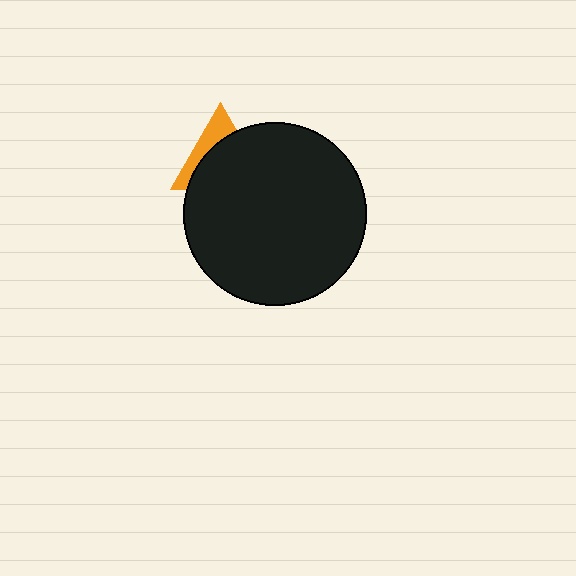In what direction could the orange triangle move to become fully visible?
The orange triangle could move up. That would shift it out from behind the black circle entirely.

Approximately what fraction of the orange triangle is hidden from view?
Roughly 67% of the orange triangle is hidden behind the black circle.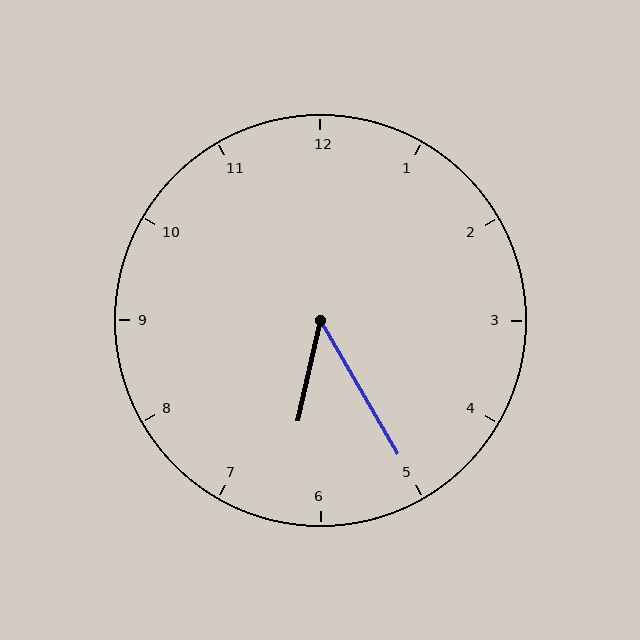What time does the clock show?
6:25.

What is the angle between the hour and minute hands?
Approximately 42 degrees.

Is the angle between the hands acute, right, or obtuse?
It is acute.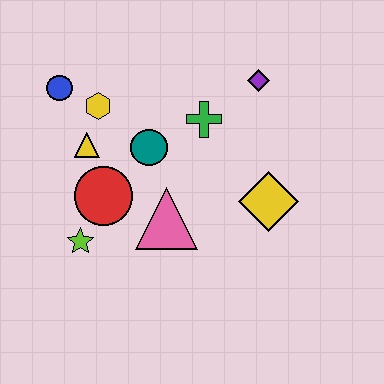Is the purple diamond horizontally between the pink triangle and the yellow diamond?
Yes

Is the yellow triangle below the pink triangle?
No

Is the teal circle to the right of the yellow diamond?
No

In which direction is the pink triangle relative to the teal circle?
The pink triangle is below the teal circle.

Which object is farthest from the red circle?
The purple diamond is farthest from the red circle.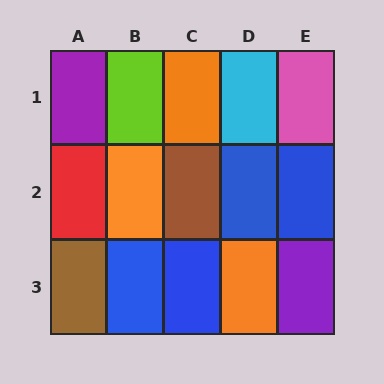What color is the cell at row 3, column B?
Blue.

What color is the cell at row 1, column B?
Lime.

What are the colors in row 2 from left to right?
Red, orange, brown, blue, blue.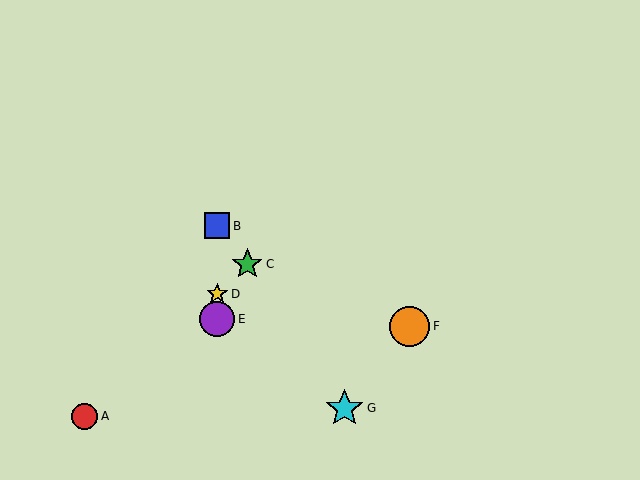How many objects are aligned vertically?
3 objects (B, D, E) are aligned vertically.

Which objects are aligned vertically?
Objects B, D, E are aligned vertically.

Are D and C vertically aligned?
No, D is at x≈217 and C is at x≈247.